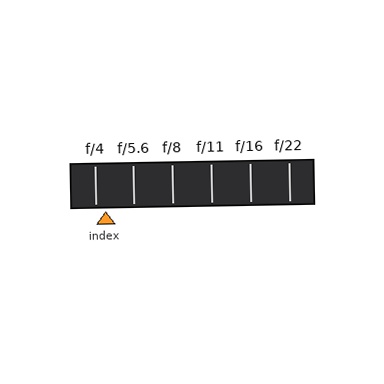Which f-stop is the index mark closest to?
The index mark is closest to f/4.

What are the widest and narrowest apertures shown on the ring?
The widest aperture shown is f/4 and the narrowest is f/22.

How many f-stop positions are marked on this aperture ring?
There are 6 f-stop positions marked.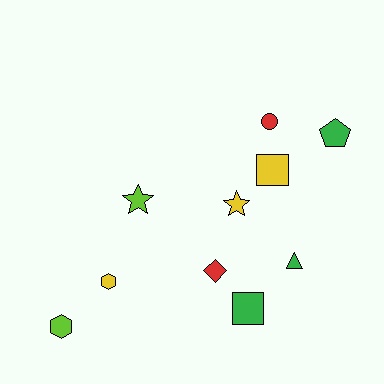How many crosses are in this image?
There are no crosses.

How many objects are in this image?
There are 10 objects.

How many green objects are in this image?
There are 3 green objects.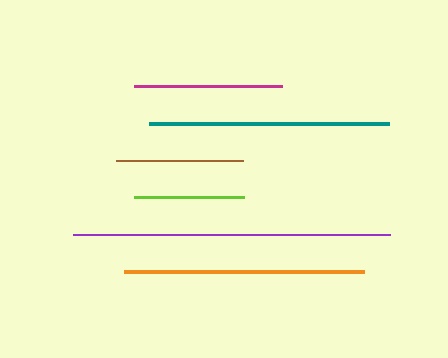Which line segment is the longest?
The purple line is the longest at approximately 317 pixels.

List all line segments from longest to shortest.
From longest to shortest: purple, teal, orange, magenta, brown, lime.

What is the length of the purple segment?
The purple segment is approximately 317 pixels long.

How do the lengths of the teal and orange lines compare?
The teal and orange lines are approximately the same length.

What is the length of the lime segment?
The lime segment is approximately 110 pixels long.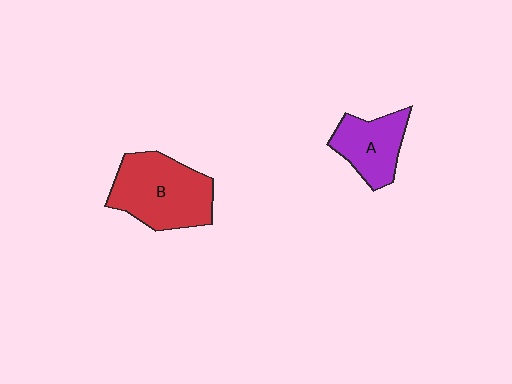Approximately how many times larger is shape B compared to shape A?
Approximately 1.6 times.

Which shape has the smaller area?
Shape A (purple).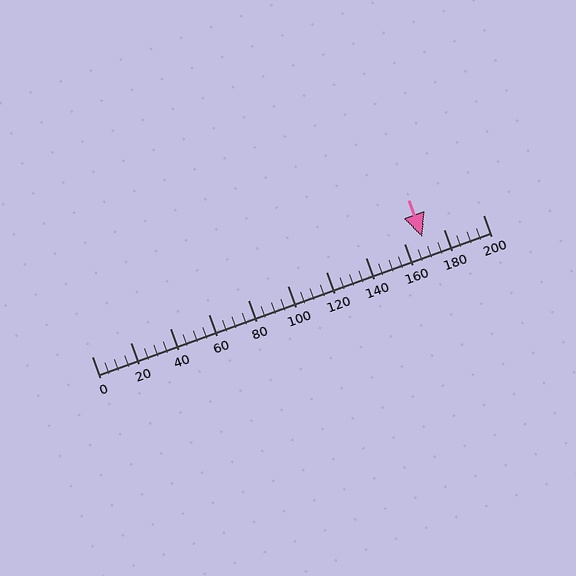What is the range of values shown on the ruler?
The ruler shows values from 0 to 200.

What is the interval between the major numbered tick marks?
The major tick marks are spaced 20 units apart.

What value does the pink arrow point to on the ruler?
The pink arrow points to approximately 169.